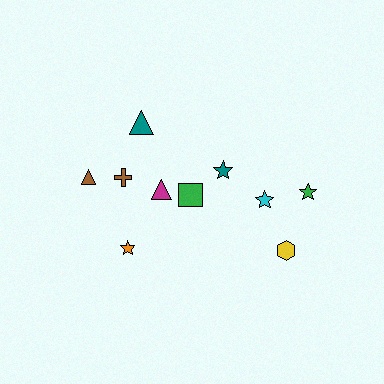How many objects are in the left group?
There are 6 objects.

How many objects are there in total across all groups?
There are 10 objects.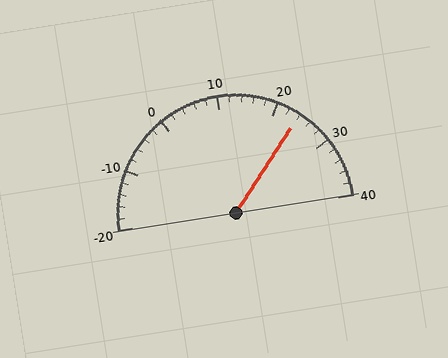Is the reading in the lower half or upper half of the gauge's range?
The reading is in the upper half of the range (-20 to 40).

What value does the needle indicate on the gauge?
The needle indicates approximately 24.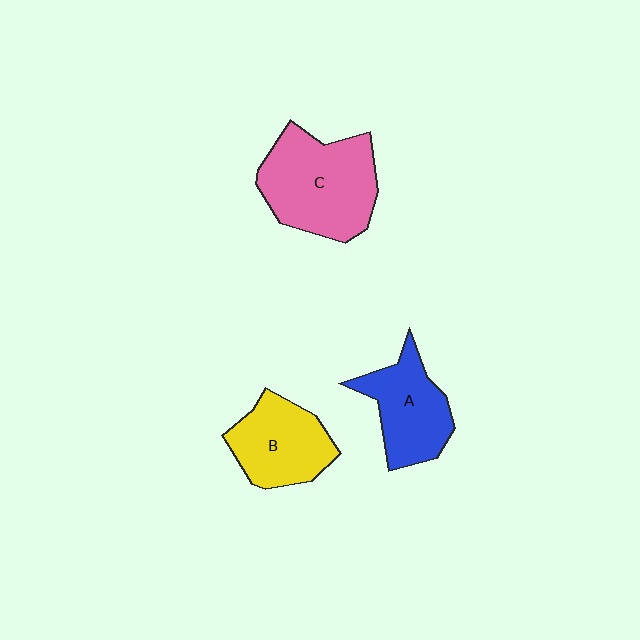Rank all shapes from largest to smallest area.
From largest to smallest: C (pink), B (yellow), A (blue).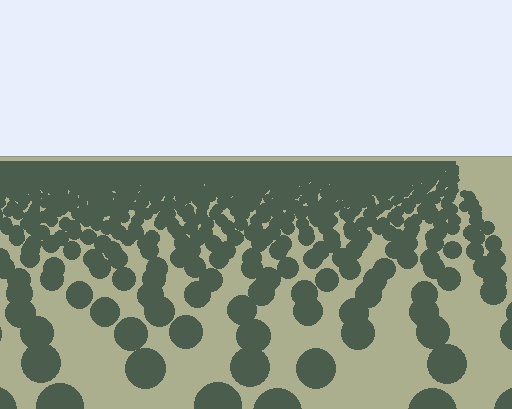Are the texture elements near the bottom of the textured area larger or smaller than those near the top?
Larger. Near the bottom, elements are closer to the viewer and appear at a bigger on-screen size.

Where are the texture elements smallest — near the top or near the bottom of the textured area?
Near the top.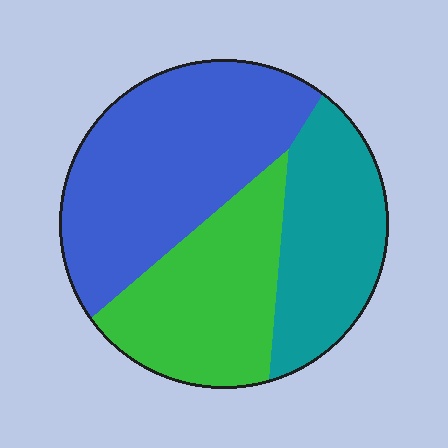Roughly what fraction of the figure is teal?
Teal covers 27% of the figure.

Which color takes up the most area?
Blue, at roughly 45%.